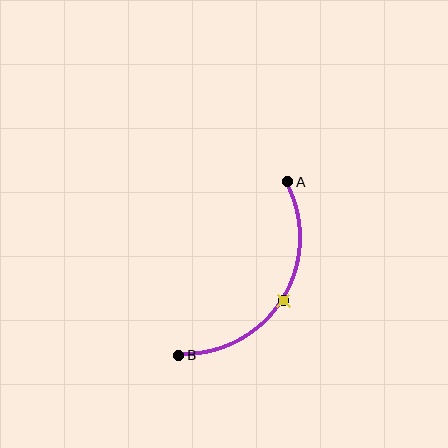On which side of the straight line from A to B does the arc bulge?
The arc bulges to the right of the straight line connecting A and B.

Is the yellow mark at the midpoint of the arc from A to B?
Yes. The yellow mark lies on the arc at equal arc-length from both A and B — it is the arc midpoint.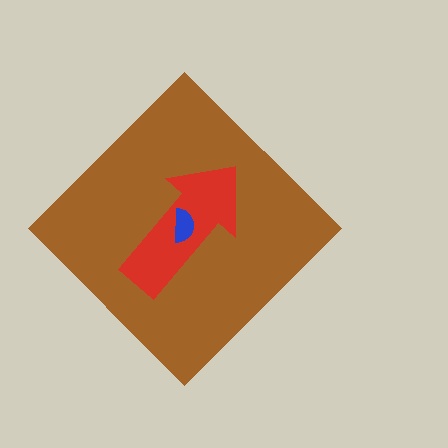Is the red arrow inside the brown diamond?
Yes.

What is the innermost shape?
The blue semicircle.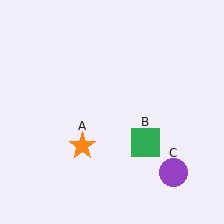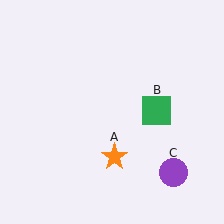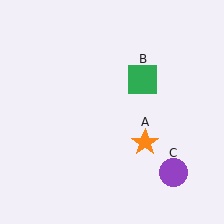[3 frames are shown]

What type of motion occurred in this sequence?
The orange star (object A), green square (object B) rotated counterclockwise around the center of the scene.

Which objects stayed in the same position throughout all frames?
Purple circle (object C) remained stationary.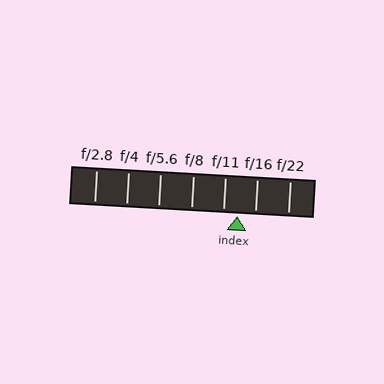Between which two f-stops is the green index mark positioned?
The index mark is between f/11 and f/16.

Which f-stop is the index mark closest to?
The index mark is closest to f/11.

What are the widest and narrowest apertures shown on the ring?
The widest aperture shown is f/2.8 and the narrowest is f/22.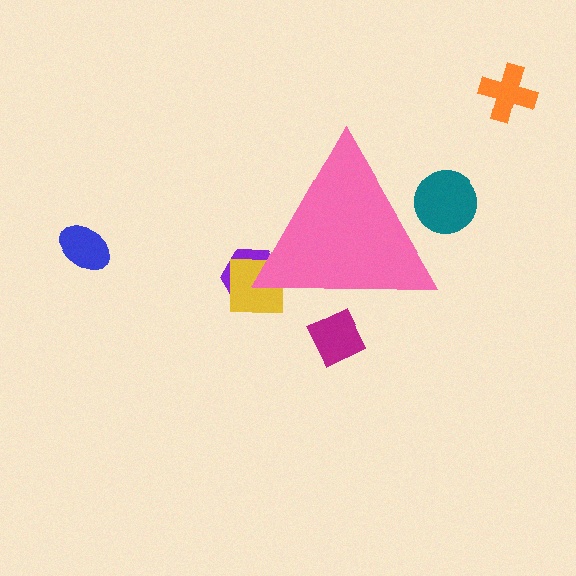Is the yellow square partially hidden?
Yes, the yellow square is partially hidden behind the pink triangle.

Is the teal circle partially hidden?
Yes, the teal circle is partially hidden behind the pink triangle.